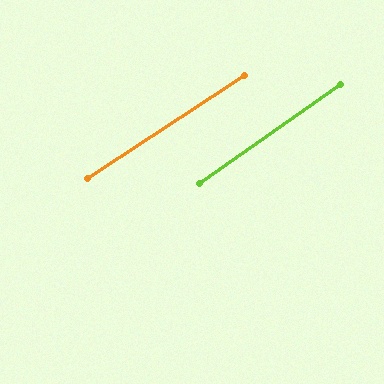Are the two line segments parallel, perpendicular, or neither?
Parallel — their directions differ by only 1.4°.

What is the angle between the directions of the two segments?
Approximately 1 degree.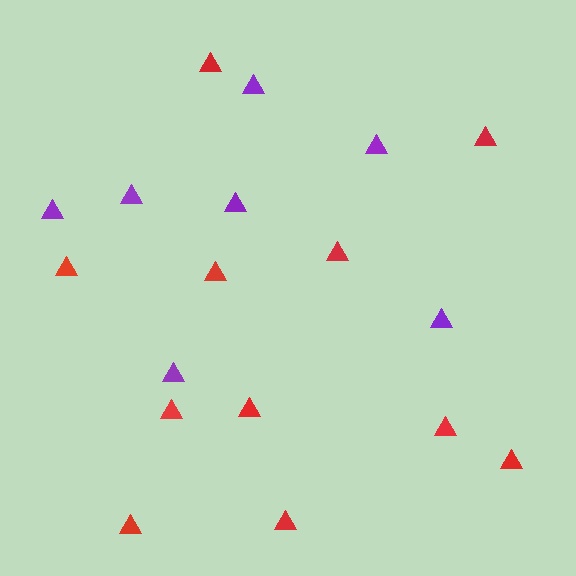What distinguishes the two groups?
There are 2 groups: one group of red triangles (11) and one group of purple triangles (7).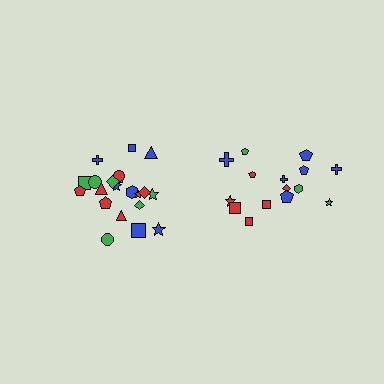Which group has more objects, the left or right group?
The left group.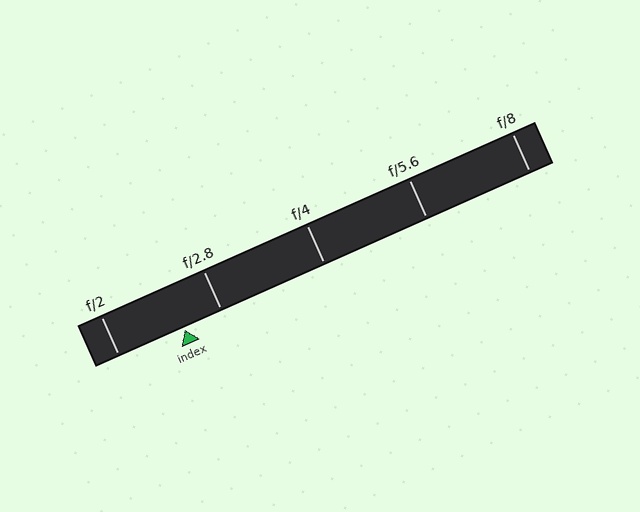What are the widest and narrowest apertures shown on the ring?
The widest aperture shown is f/2 and the narrowest is f/8.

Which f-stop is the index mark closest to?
The index mark is closest to f/2.8.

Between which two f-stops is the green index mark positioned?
The index mark is between f/2 and f/2.8.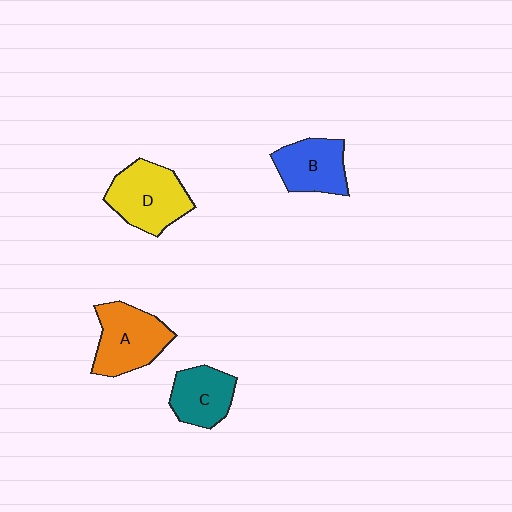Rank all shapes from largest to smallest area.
From largest to smallest: D (yellow), A (orange), B (blue), C (teal).